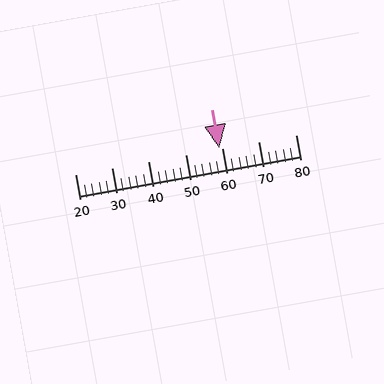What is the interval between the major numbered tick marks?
The major tick marks are spaced 10 units apart.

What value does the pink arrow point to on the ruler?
The pink arrow points to approximately 59.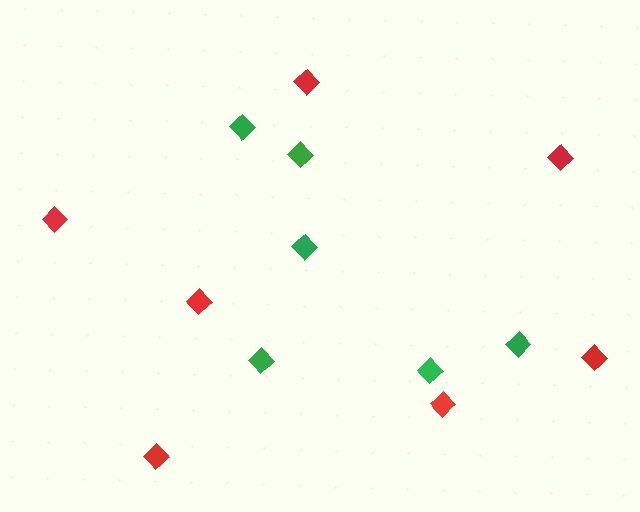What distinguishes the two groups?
There are 2 groups: one group of green diamonds (6) and one group of red diamonds (7).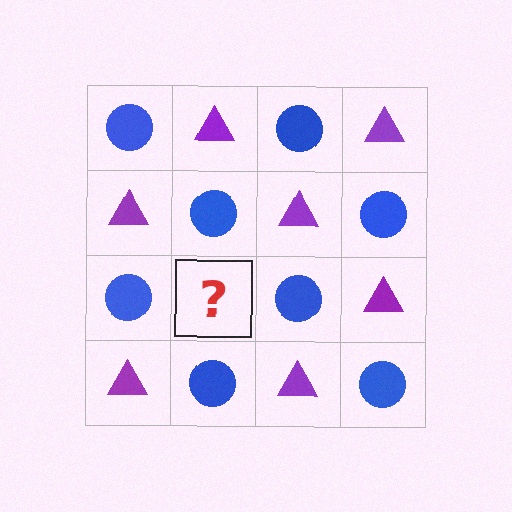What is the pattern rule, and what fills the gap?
The rule is that it alternates blue circle and purple triangle in a checkerboard pattern. The gap should be filled with a purple triangle.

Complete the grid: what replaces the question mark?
The question mark should be replaced with a purple triangle.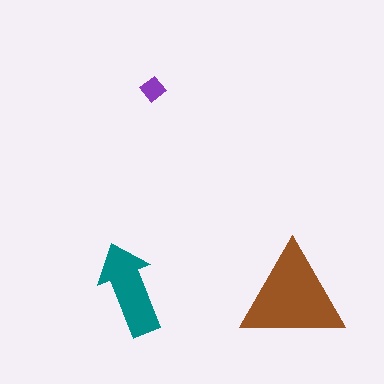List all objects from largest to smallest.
The brown triangle, the teal arrow, the purple diamond.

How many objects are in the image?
There are 3 objects in the image.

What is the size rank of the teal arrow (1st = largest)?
2nd.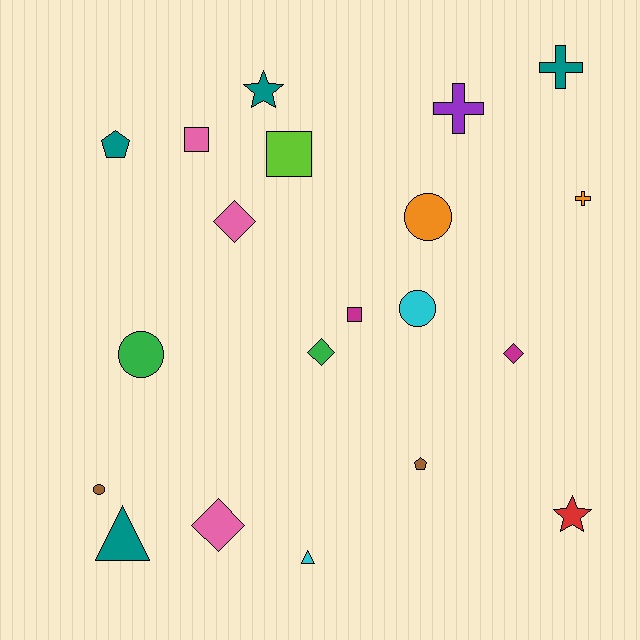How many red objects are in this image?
There is 1 red object.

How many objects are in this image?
There are 20 objects.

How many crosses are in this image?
There are 3 crosses.